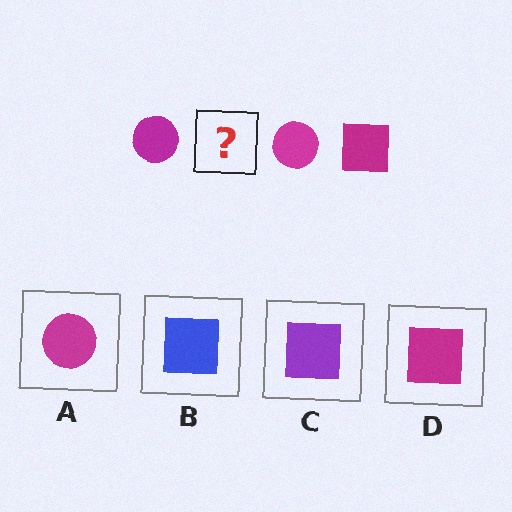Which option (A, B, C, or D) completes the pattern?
D.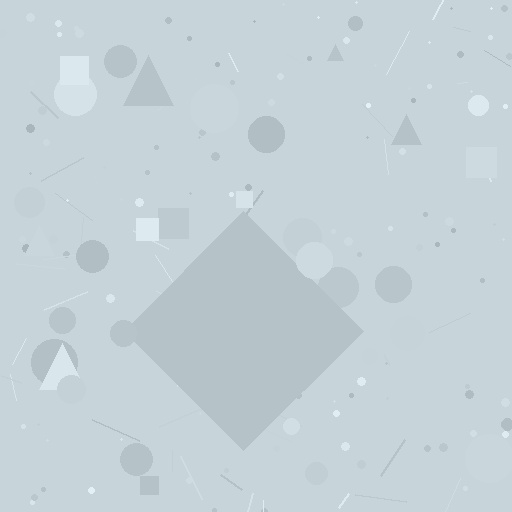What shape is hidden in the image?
A diamond is hidden in the image.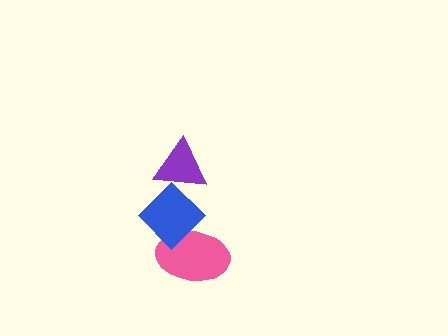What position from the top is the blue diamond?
The blue diamond is 2nd from the top.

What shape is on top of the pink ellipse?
The blue diamond is on top of the pink ellipse.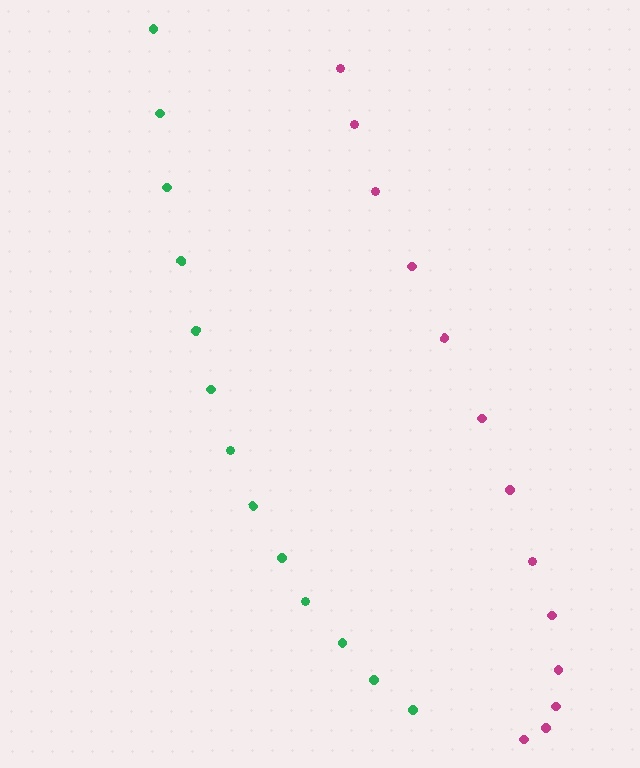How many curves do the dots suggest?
There are 2 distinct paths.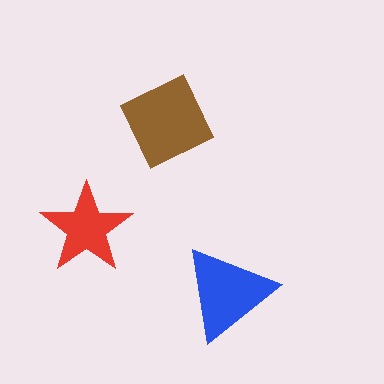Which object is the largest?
The brown diamond.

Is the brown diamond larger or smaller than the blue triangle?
Larger.